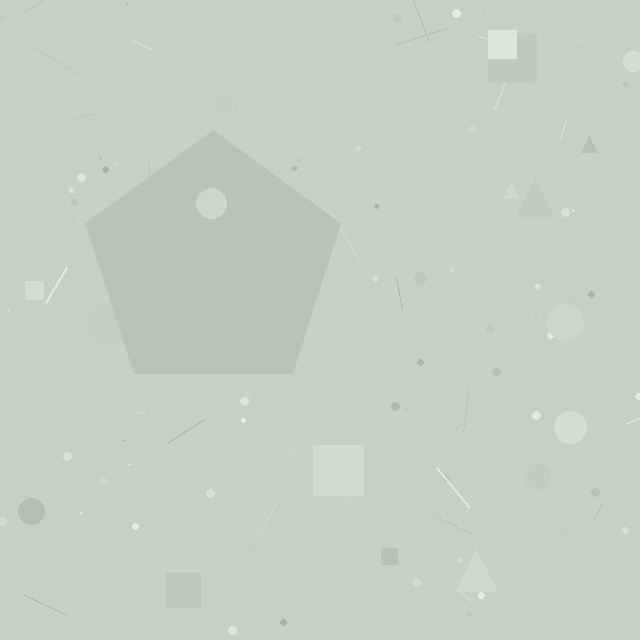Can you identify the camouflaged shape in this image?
The camouflaged shape is a pentagon.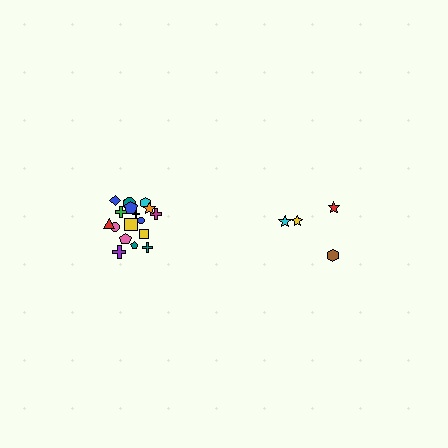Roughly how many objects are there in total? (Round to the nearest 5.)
Roughly 20 objects in total.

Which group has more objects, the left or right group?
The left group.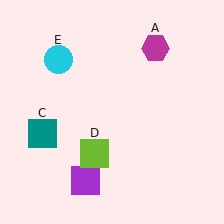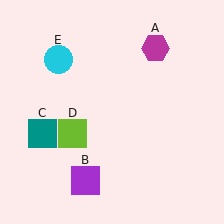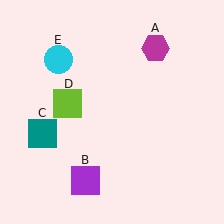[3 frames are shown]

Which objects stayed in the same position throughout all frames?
Magenta hexagon (object A) and purple square (object B) and teal square (object C) and cyan circle (object E) remained stationary.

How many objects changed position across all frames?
1 object changed position: lime square (object D).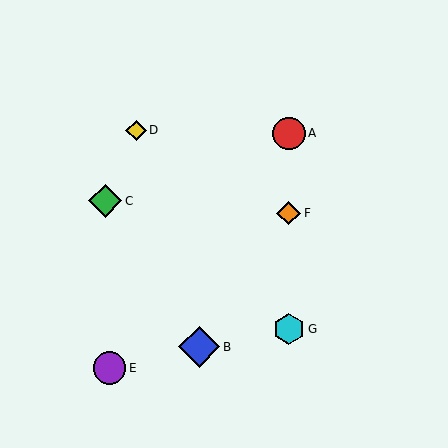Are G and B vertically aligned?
No, G is at x≈289 and B is at x≈199.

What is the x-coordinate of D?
Object D is at x≈136.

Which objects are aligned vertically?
Objects A, F, G are aligned vertically.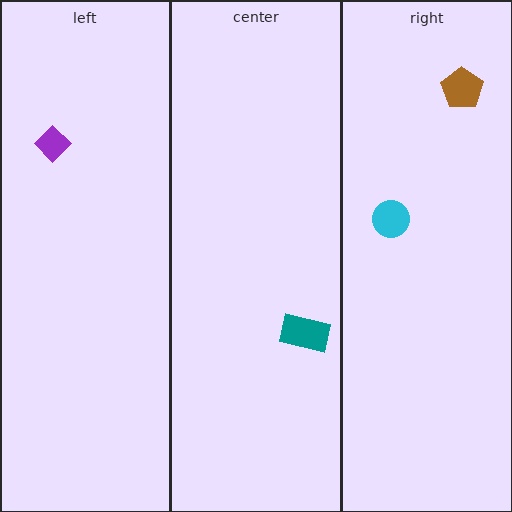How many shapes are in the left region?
1.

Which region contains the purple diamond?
The left region.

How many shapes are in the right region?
2.